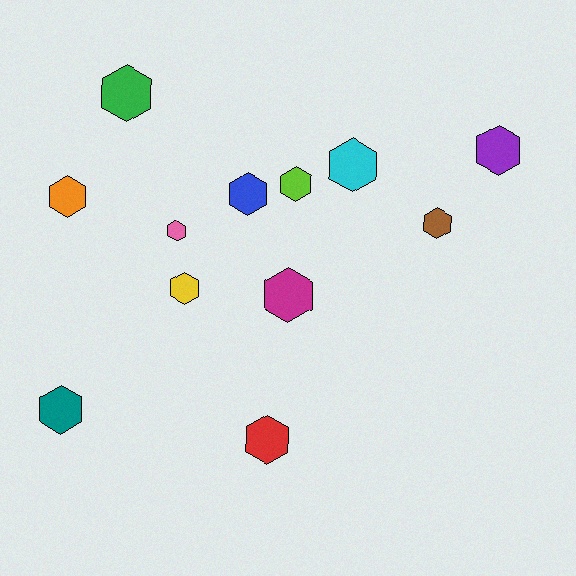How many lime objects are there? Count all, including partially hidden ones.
There is 1 lime object.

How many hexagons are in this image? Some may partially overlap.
There are 12 hexagons.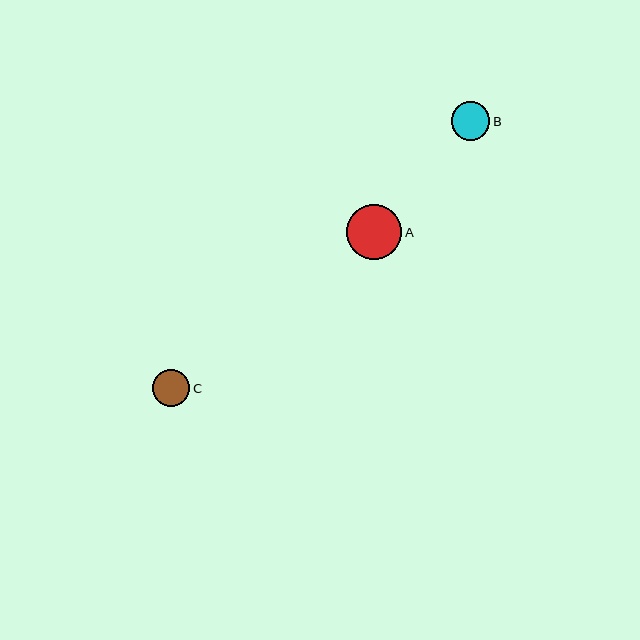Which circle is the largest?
Circle A is the largest with a size of approximately 55 pixels.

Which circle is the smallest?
Circle C is the smallest with a size of approximately 37 pixels.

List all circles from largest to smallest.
From largest to smallest: A, B, C.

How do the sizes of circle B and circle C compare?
Circle B and circle C are approximately the same size.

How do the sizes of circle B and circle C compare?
Circle B and circle C are approximately the same size.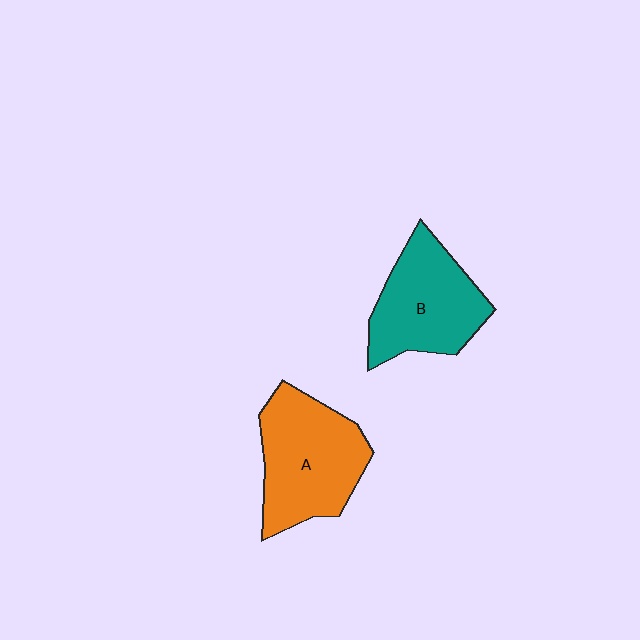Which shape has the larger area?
Shape A (orange).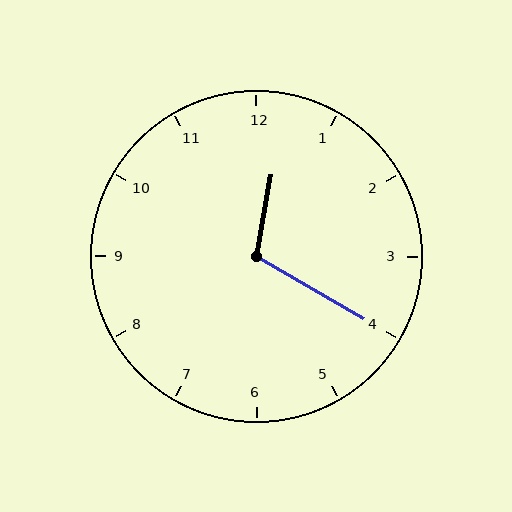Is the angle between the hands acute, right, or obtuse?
It is obtuse.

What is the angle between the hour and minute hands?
Approximately 110 degrees.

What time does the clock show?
12:20.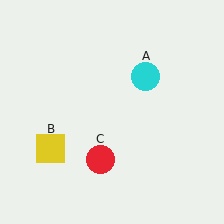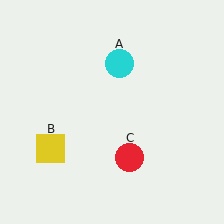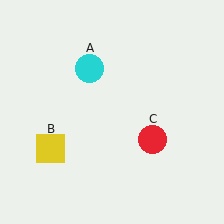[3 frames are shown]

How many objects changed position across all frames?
2 objects changed position: cyan circle (object A), red circle (object C).